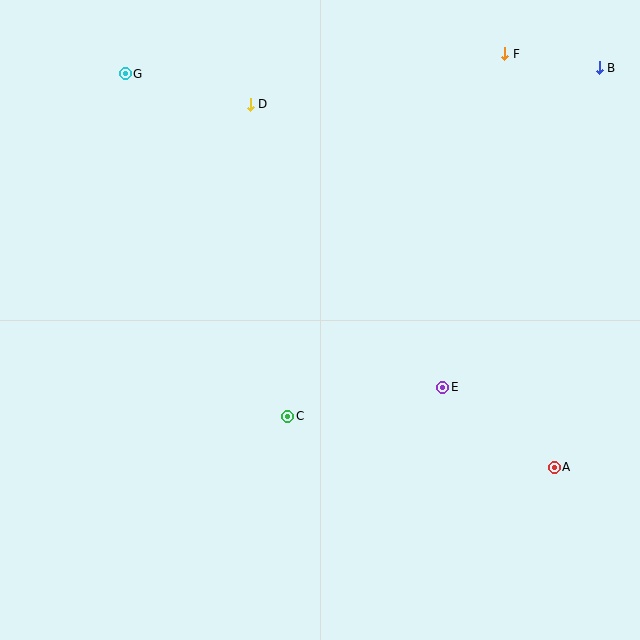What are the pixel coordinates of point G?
Point G is at (125, 74).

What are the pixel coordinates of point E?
Point E is at (443, 387).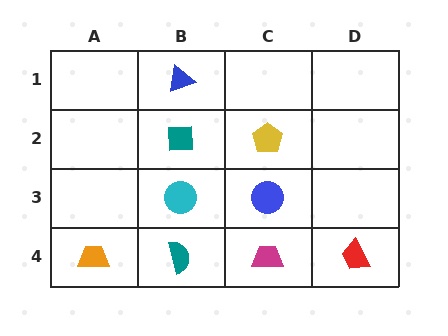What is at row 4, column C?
A magenta trapezoid.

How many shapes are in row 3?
2 shapes.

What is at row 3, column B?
A cyan circle.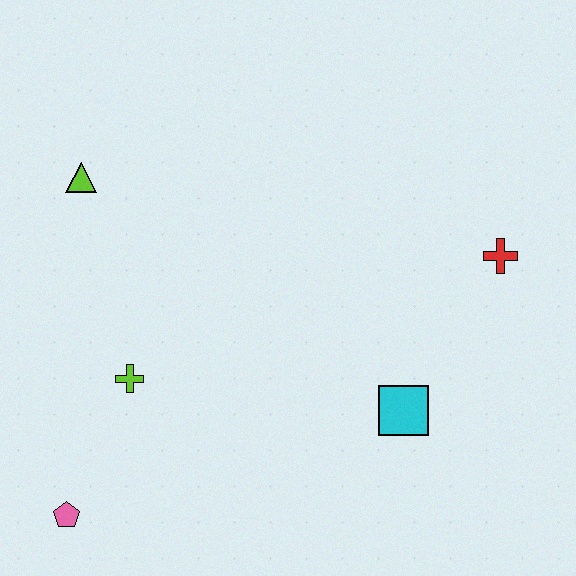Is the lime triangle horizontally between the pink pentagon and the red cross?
Yes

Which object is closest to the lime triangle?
The lime cross is closest to the lime triangle.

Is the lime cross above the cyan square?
Yes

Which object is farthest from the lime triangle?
The red cross is farthest from the lime triangle.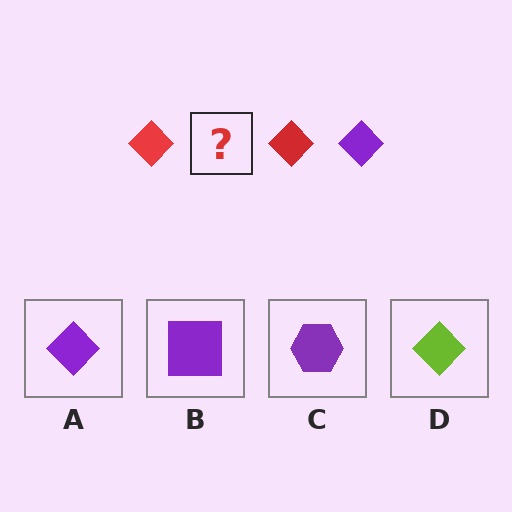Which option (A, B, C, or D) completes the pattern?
A.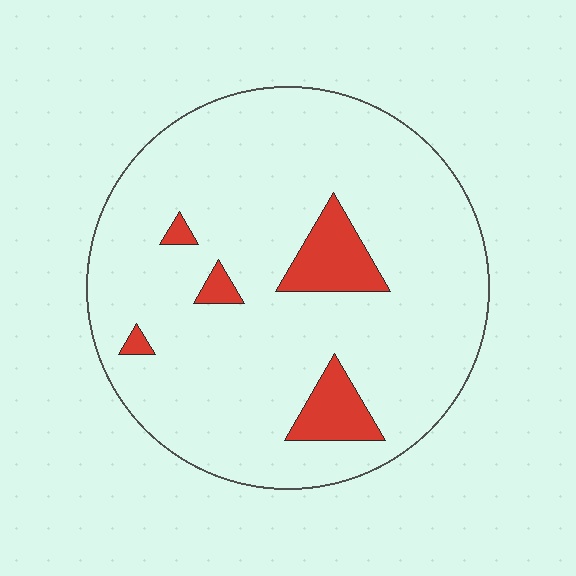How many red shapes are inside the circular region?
5.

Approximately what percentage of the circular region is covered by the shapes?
Approximately 10%.